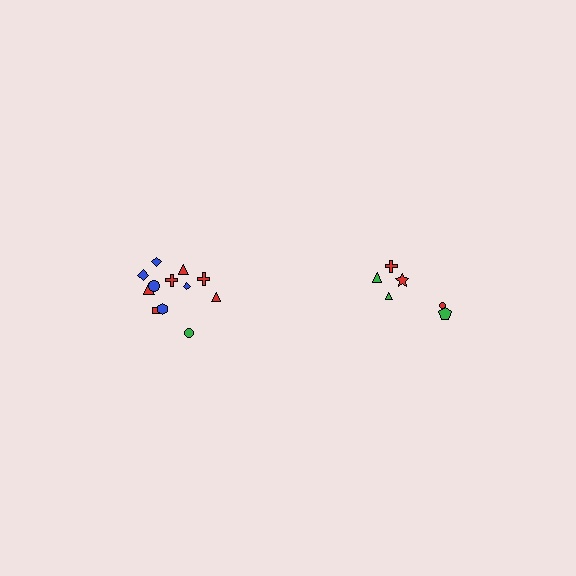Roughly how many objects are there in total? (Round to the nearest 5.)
Roughly 20 objects in total.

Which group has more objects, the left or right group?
The left group.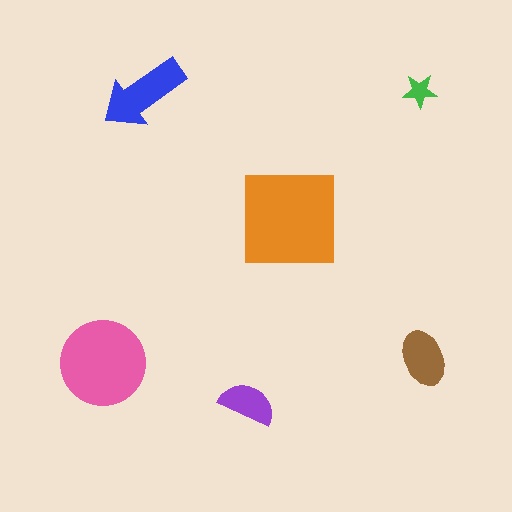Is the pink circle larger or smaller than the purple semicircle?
Larger.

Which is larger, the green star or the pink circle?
The pink circle.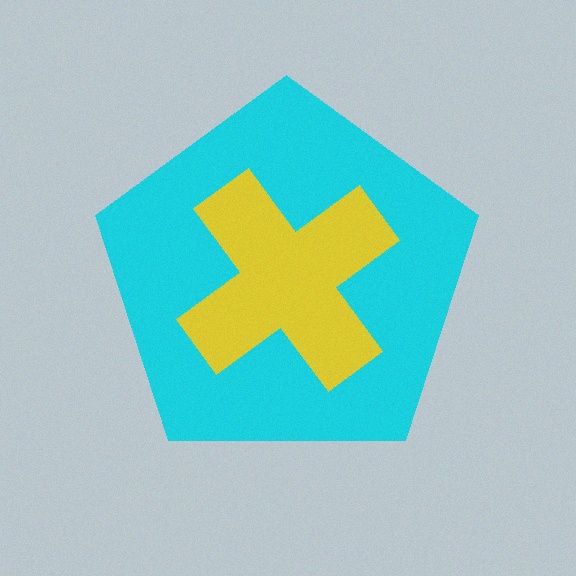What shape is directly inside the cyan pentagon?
The yellow cross.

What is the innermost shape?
The yellow cross.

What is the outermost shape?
The cyan pentagon.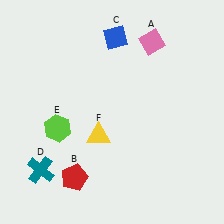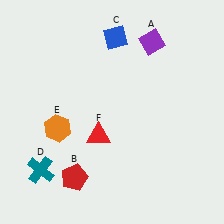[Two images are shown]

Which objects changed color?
A changed from pink to purple. E changed from lime to orange. F changed from yellow to red.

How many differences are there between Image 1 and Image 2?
There are 3 differences between the two images.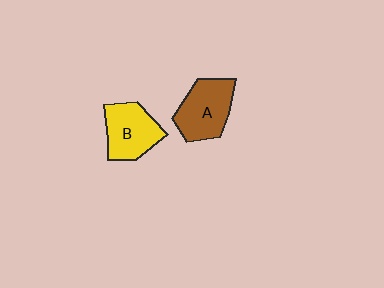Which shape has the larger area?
Shape A (brown).